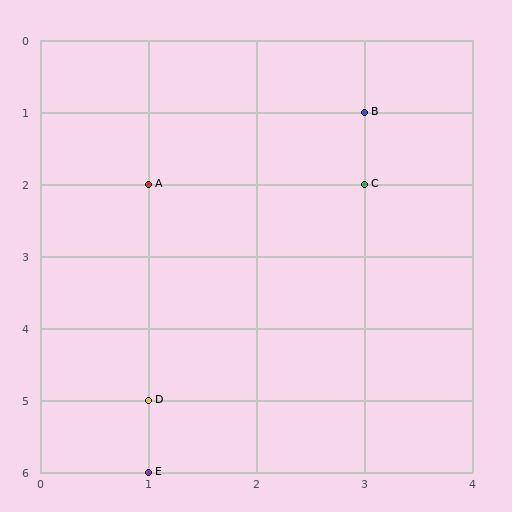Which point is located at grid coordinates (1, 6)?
Point E is at (1, 6).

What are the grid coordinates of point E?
Point E is at grid coordinates (1, 6).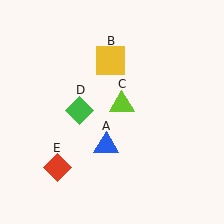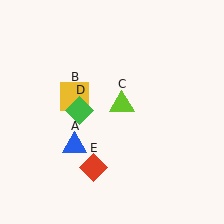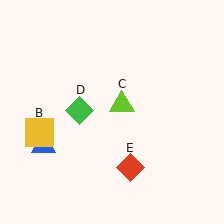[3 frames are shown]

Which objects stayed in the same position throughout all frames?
Lime triangle (object C) and green diamond (object D) remained stationary.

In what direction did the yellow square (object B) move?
The yellow square (object B) moved down and to the left.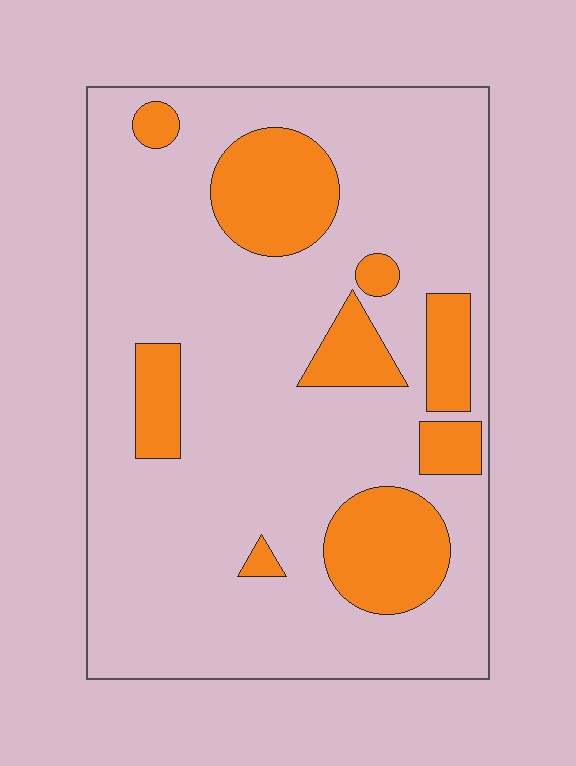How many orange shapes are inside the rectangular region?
9.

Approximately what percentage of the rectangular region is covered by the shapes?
Approximately 20%.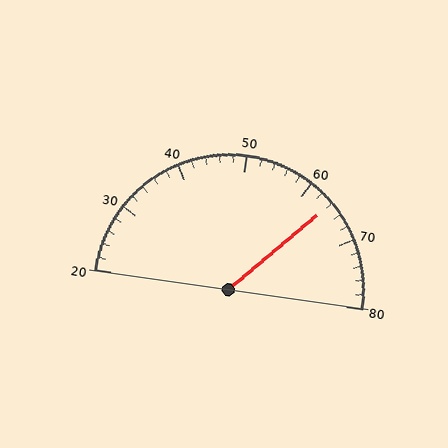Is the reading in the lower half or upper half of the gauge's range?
The reading is in the upper half of the range (20 to 80).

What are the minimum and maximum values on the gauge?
The gauge ranges from 20 to 80.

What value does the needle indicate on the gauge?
The needle indicates approximately 64.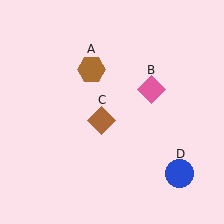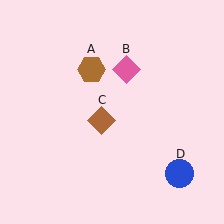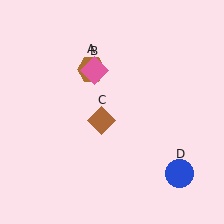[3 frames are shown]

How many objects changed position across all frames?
1 object changed position: pink diamond (object B).